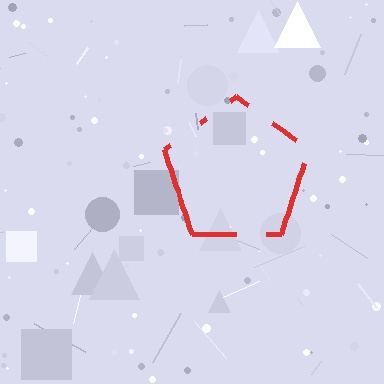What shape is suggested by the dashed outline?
The dashed outline suggests a pentagon.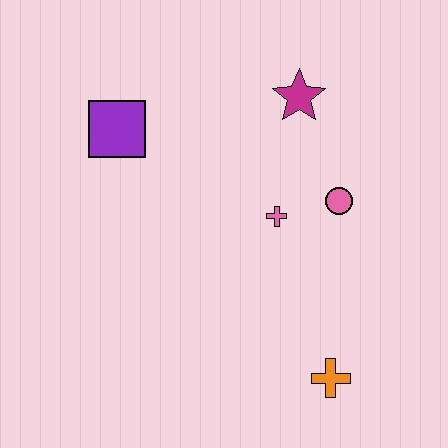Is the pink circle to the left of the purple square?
No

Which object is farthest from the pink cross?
The purple square is farthest from the pink cross.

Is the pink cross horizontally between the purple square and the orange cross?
Yes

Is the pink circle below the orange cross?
No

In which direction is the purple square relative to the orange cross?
The purple square is above the orange cross.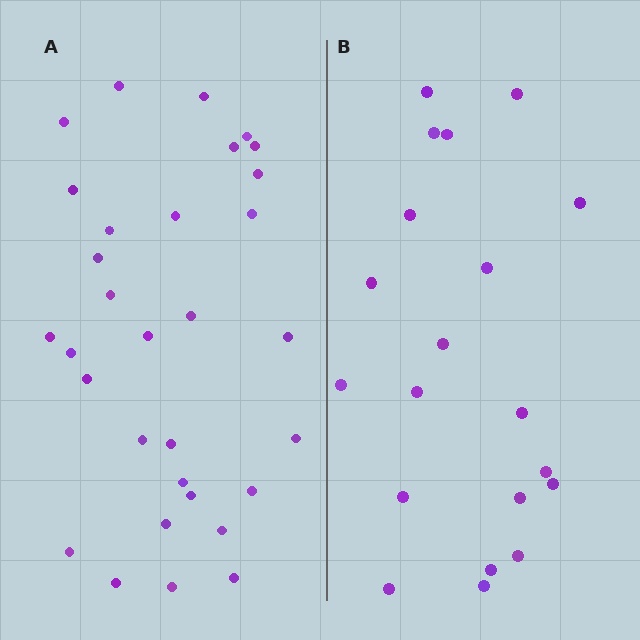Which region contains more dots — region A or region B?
Region A (the left region) has more dots.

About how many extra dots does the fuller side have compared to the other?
Region A has roughly 12 or so more dots than region B.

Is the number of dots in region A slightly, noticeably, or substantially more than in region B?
Region A has substantially more. The ratio is roughly 1.6 to 1.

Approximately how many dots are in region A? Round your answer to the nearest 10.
About 30 dots. (The exact count is 31, which rounds to 30.)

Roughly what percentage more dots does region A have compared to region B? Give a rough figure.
About 55% more.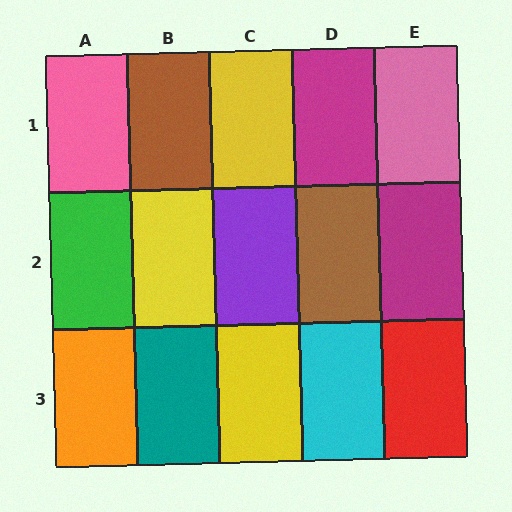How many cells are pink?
2 cells are pink.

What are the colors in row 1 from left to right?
Pink, brown, yellow, magenta, pink.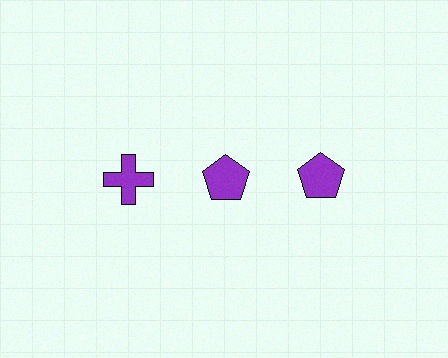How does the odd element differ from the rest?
It has a different shape: cross instead of pentagon.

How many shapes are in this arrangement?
There are 3 shapes arranged in a grid pattern.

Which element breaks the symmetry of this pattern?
The purple cross in the top row, leftmost column breaks the symmetry. All other shapes are purple pentagons.